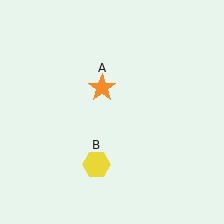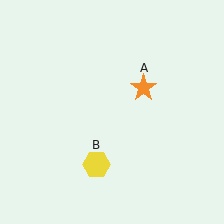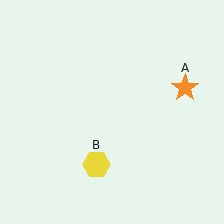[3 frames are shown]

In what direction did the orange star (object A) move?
The orange star (object A) moved right.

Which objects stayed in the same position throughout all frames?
Yellow hexagon (object B) remained stationary.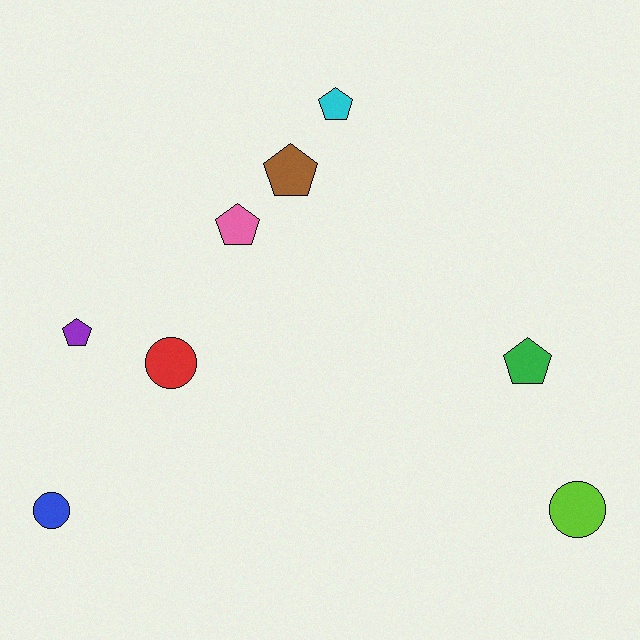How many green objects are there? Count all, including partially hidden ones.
There is 1 green object.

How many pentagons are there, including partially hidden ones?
There are 5 pentagons.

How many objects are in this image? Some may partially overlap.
There are 8 objects.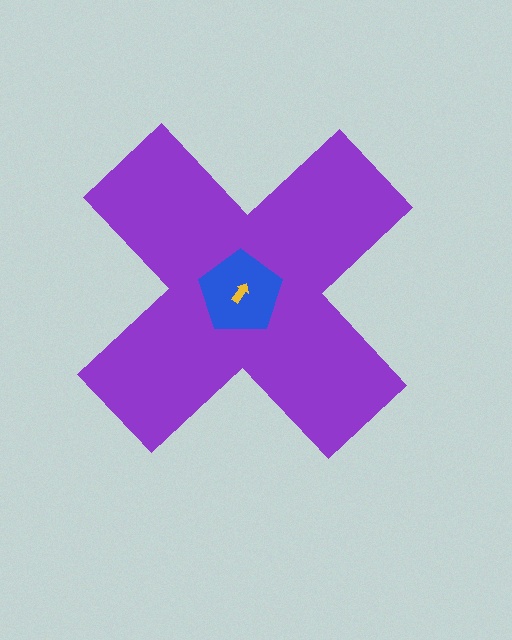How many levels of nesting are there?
3.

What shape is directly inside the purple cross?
The blue pentagon.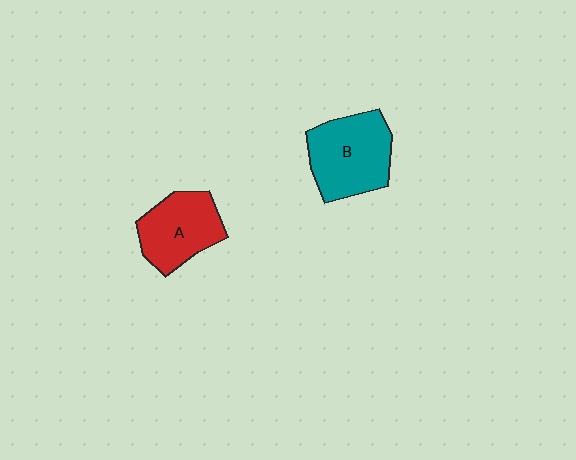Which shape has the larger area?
Shape B (teal).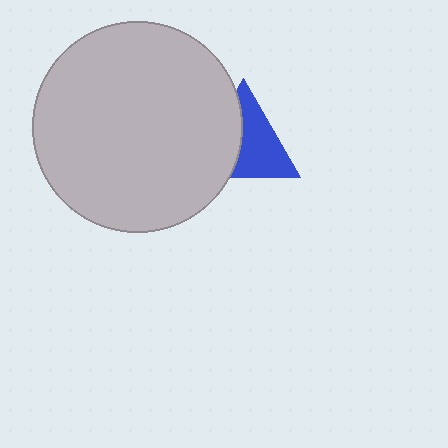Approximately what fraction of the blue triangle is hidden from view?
Roughly 44% of the blue triangle is hidden behind the light gray circle.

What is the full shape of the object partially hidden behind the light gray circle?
The partially hidden object is a blue triangle.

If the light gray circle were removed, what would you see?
You would see the complete blue triangle.